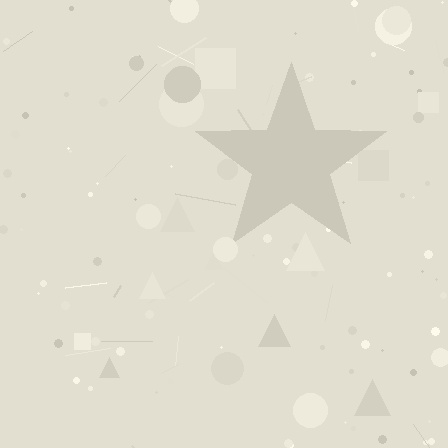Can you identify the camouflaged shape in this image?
The camouflaged shape is a star.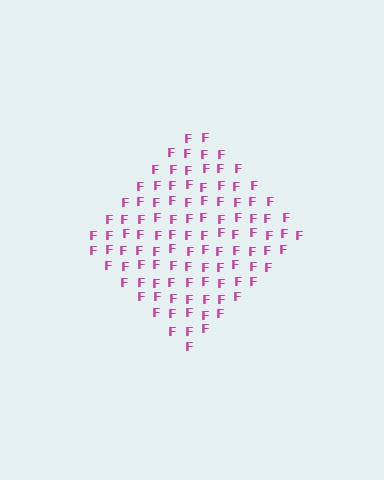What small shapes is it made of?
It is made of small letter F's.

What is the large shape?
The large shape is a diamond.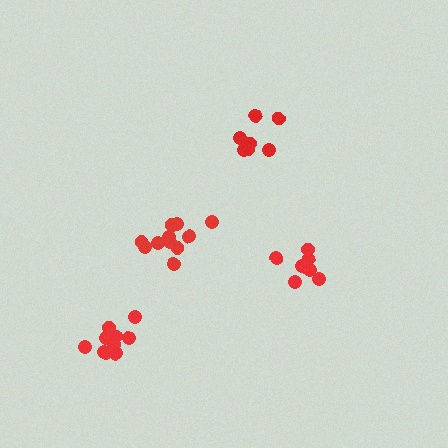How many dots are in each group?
Group 1: 7 dots, Group 2: 12 dots, Group 3: 8 dots, Group 4: 10 dots (37 total).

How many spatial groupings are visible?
There are 4 spatial groupings.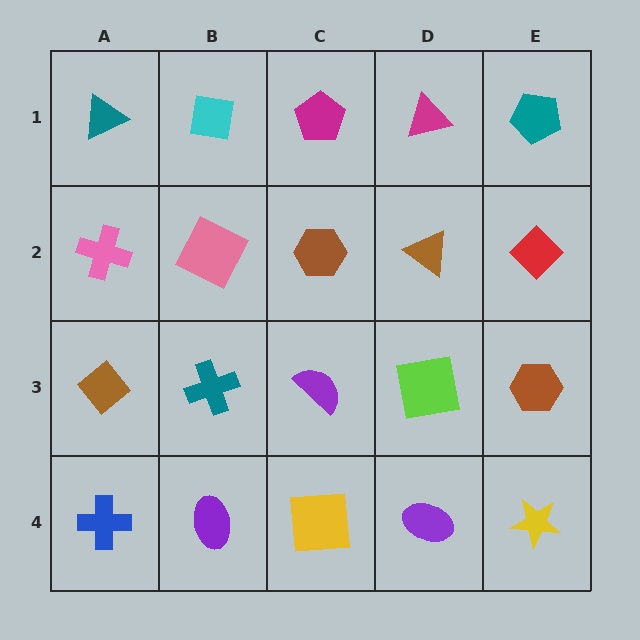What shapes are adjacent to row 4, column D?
A lime square (row 3, column D), a yellow square (row 4, column C), a yellow star (row 4, column E).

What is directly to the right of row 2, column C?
A brown triangle.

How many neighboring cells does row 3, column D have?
4.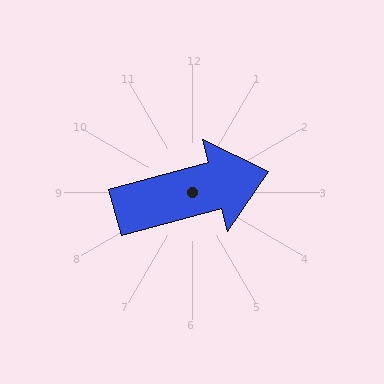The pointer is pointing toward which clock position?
Roughly 2 o'clock.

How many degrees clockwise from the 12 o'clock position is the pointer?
Approximately 75 degrees.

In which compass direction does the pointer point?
East.